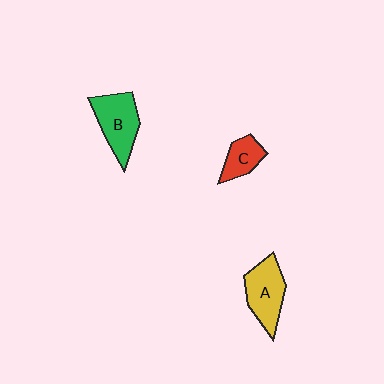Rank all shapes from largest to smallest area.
From largest to smallest: B (green), A (yellow), C (red).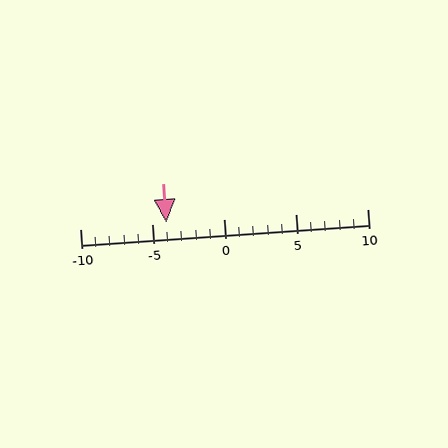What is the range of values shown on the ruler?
The ruler shows values from -10 to 10.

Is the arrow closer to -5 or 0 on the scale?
The arrow is closer to -5.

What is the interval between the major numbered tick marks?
The major tick marks are spaced 5 units apart.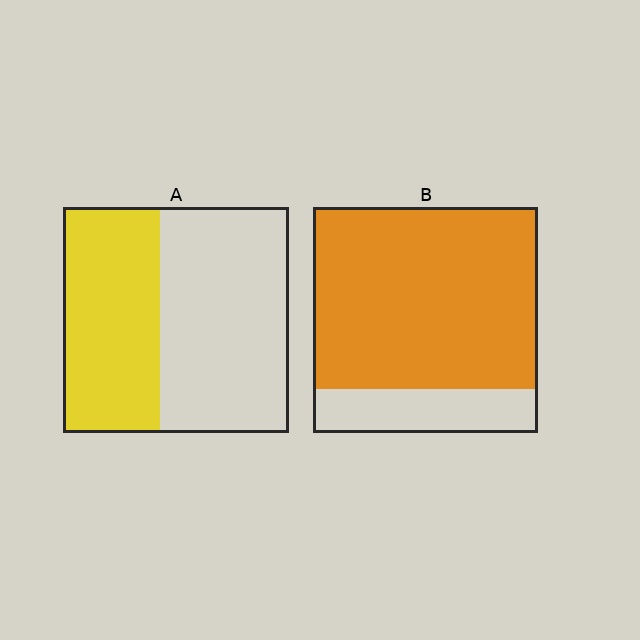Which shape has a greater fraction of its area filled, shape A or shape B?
Shape B.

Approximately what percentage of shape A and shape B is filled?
A is approximately 45% and B is approximately 80%.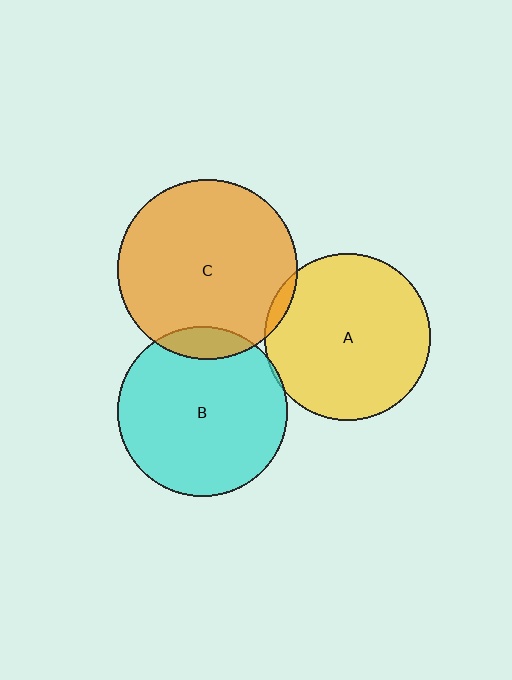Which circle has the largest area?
Circle C (orange).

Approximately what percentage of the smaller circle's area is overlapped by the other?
Approximately 5%.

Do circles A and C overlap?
Yes.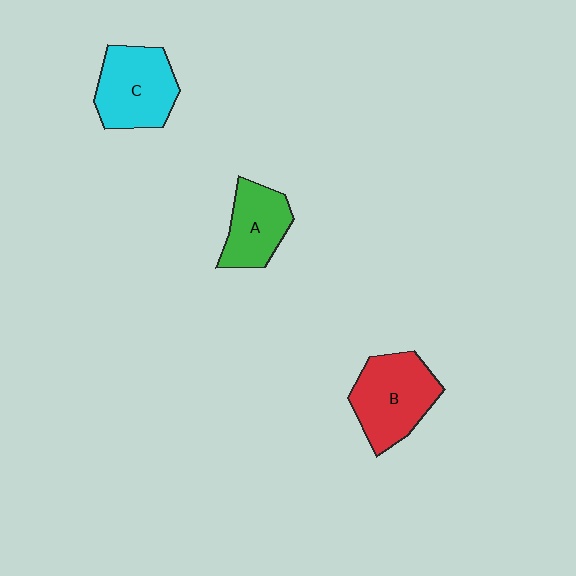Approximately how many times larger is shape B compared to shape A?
Approximately 1.4 times.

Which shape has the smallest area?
Shape A (green).